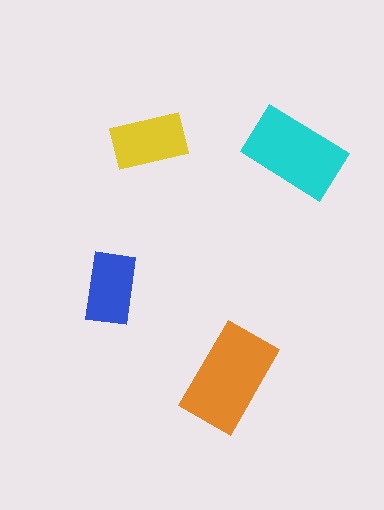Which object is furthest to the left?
The blue rectangle is leftmost.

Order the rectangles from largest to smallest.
the orange one, the cyan one, the yellow one, the blue one.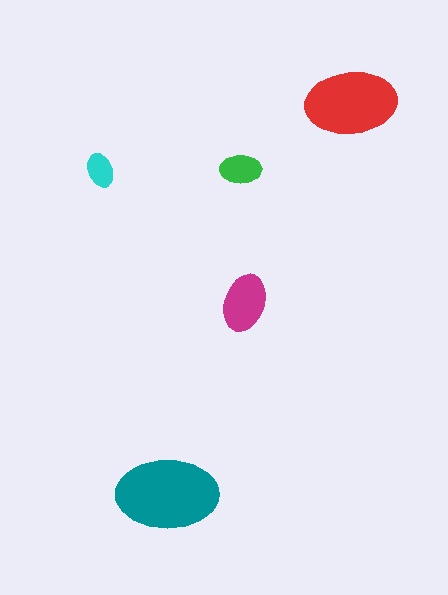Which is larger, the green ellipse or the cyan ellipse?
The green one.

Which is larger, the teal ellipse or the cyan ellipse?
The teal one.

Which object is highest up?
The red ellipse is topmost.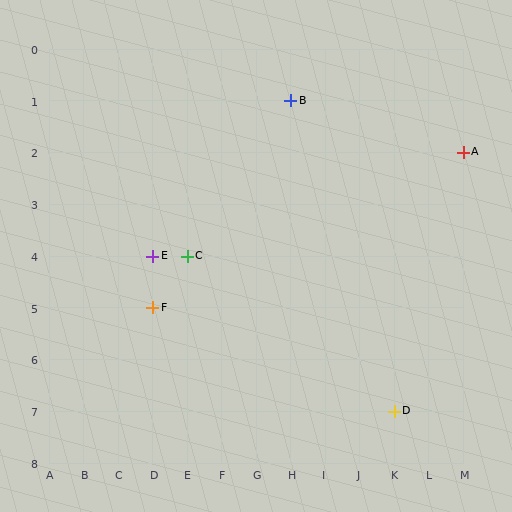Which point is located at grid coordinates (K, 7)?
Point D is at (K, 7).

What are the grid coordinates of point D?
Point D is at grid coordinates (K, 7).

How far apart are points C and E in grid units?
Points C and E are 1 column apart.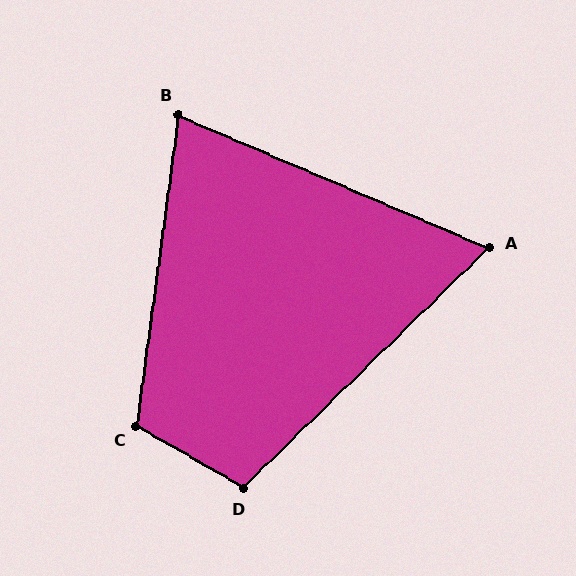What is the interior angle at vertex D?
Approximately 105 degrees (obtuse).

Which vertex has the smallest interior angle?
A, at approximately 67 degrees.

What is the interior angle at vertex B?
Approximately 75 degrees (acute).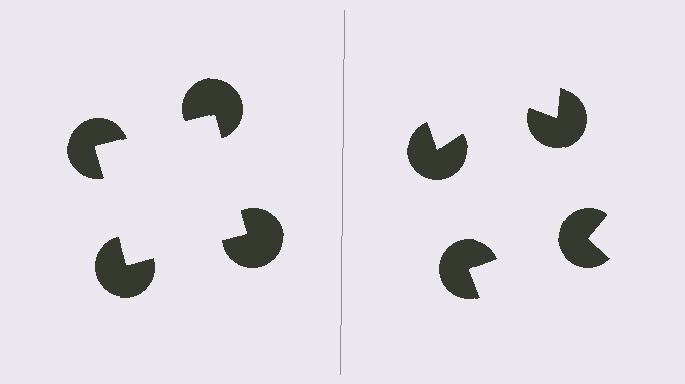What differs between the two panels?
The pac-man discs are positioned identically on both sides; only the wedge orientations differ. On the left they align to a square; on the right they are misaligned.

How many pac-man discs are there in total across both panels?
8 — 4 on each side.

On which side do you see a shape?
An illusory square appears on the left side. On the right side the wedge cuts are rotated, so no coherent shape forms.